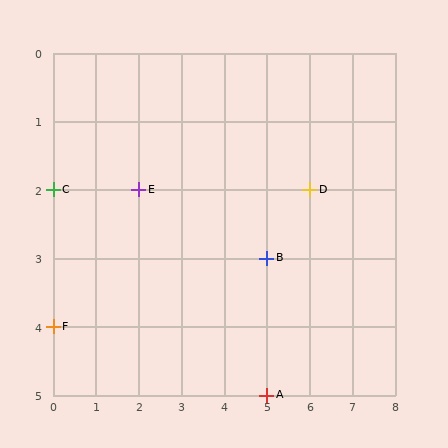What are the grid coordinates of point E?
Point E is at grid coordinates (2, 2).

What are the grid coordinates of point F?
Point F is at grid coordinates (0, 4).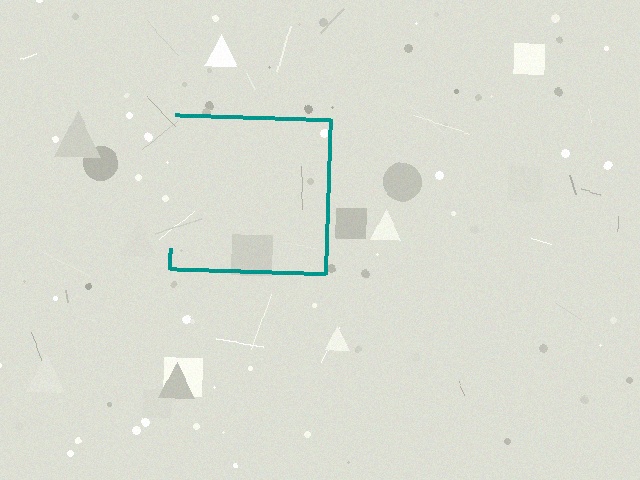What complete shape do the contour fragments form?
The contour fragments form a square.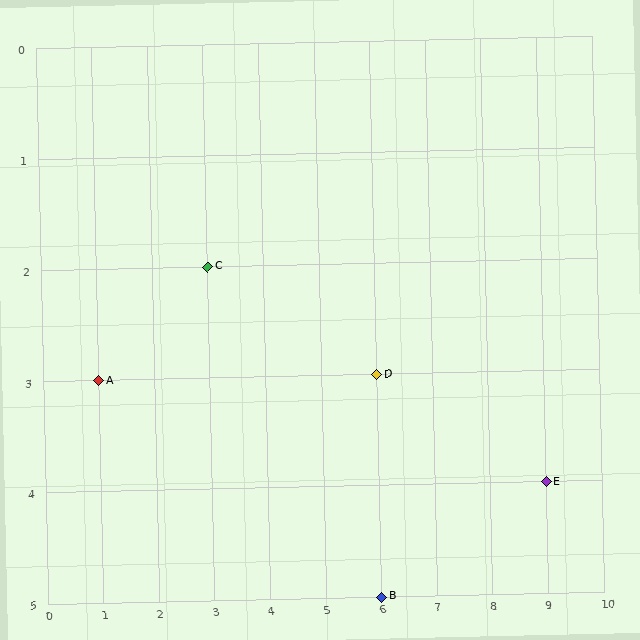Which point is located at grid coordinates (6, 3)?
Point D is at (6, 3).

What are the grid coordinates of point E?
Point E is at grid coordinates (9, 4).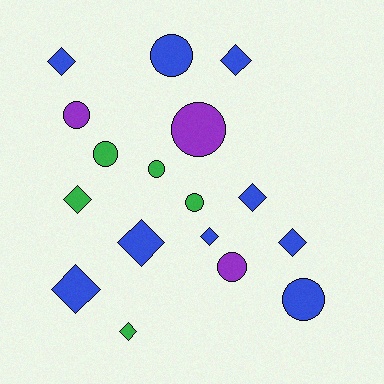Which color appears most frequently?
Blue, with 9 objects.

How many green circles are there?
There are 3 green circles.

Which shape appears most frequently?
Diamond, with 9 objects.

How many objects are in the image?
There are 17 objects.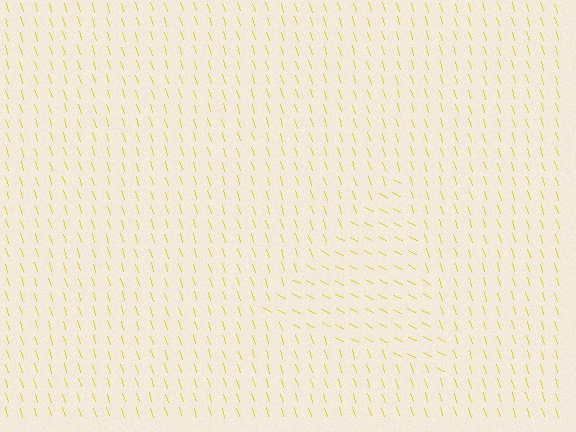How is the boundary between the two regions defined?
The boundary is defined purely by a change in line orientation (approximately 45 degrees difference). All lines are the same color and thickness.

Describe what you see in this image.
The image is filled with small yellow line segments. A triangle region in the image has lines oriented differently from the surrounding lines, creating a visible texture boundary.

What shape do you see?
I see a triangle.